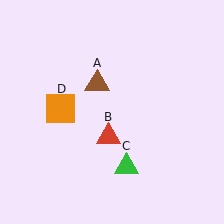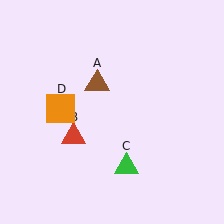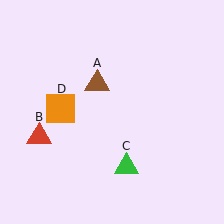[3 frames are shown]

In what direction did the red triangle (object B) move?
The red triangle (object B) moved left.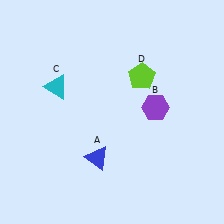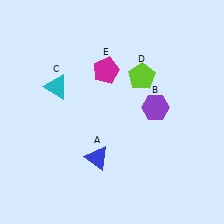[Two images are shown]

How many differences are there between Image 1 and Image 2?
There is 1 difference between the two images.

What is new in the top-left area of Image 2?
A magenta pentagon (E) was added in the top-left area of Image 2.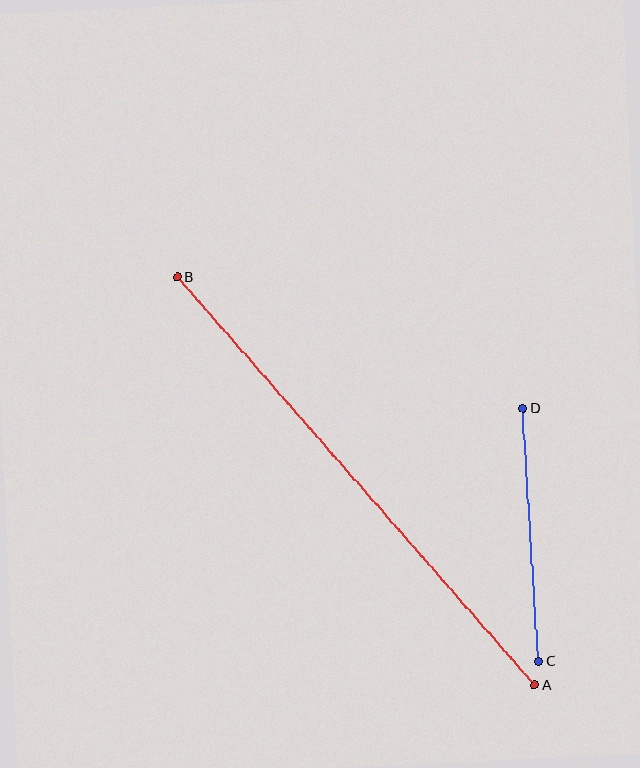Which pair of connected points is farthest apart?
Points A and B are farthest apart.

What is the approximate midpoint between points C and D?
The midpoint is at approximately (531, 535) pixels.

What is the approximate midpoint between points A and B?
The midpoint is at approximately (356, 481) pixels.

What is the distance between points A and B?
The distance is approximately 542 pixels.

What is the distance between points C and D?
The distance is approximately 253 pixels.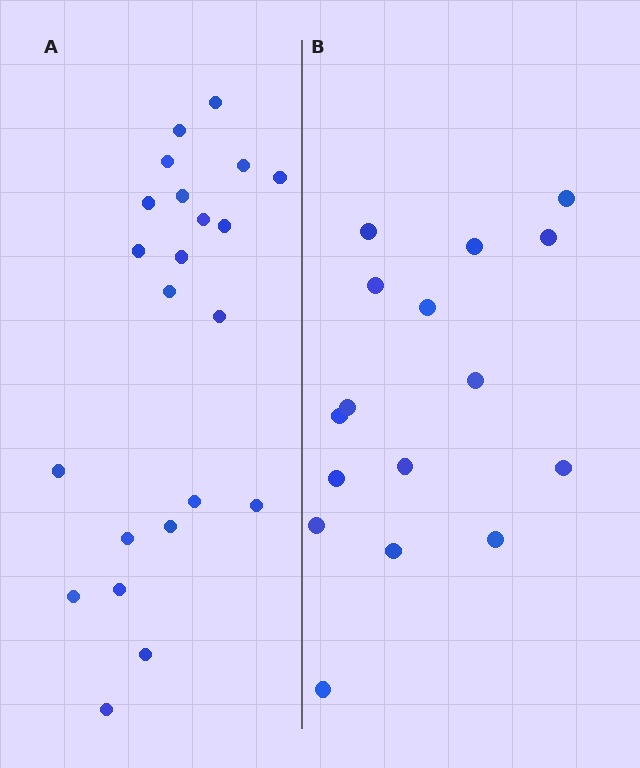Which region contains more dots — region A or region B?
Region A (the left region) has more dots.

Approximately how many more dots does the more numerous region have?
Region A has about 6 more dots than region B.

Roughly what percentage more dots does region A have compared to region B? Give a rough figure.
About 40% more.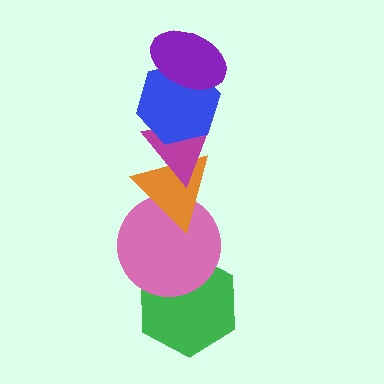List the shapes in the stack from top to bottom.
From top to bottom: the purple ellipse, the blue hexagon, the magenta triangle, the orange triangle, the pink circle, the green hexagon.